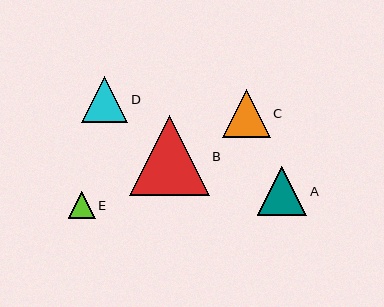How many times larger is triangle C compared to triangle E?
Triangle C is approximately 1.8 times the size of triangle E.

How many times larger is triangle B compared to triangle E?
Triangle B is approximately 3.0 times the size of triangle E.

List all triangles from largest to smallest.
From largest to smallest: B, A, C, D, E.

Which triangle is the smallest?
Triangle E is the smallest with a size of approximately 27 pixels.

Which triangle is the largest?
Triangle B is the largest with a size of approximately 80 pixels.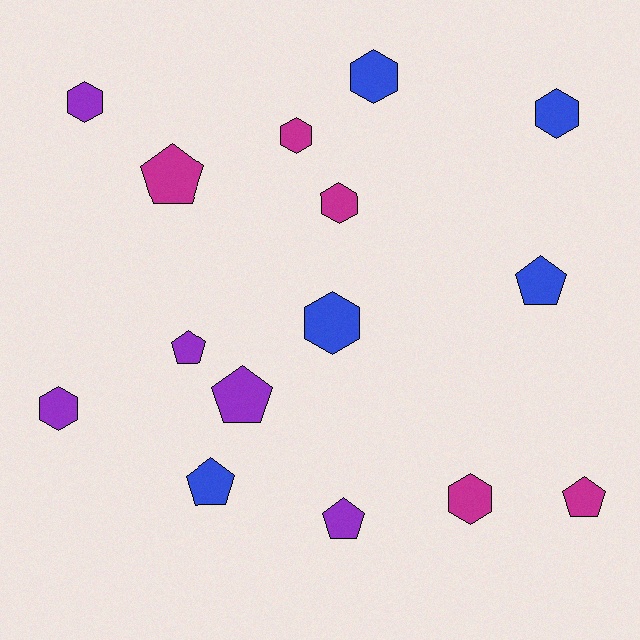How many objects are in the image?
There are 15 objects.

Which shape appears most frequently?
Hexagon, with 8 objects.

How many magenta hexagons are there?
There are 3 magenta hexagons.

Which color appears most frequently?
Magenta, with 5 objects.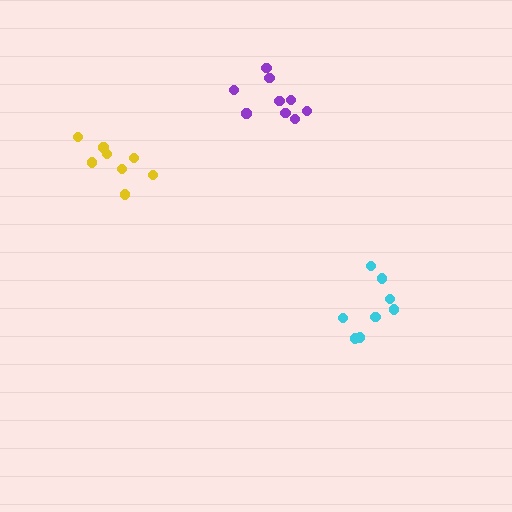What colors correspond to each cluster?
The clusters are colored: cyan, purple, yellow.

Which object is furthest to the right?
The cyan cluster is rightmost.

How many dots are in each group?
Group 1: 8 dots, Group 2: 9 dots, Group 3: 8 dots (25 total).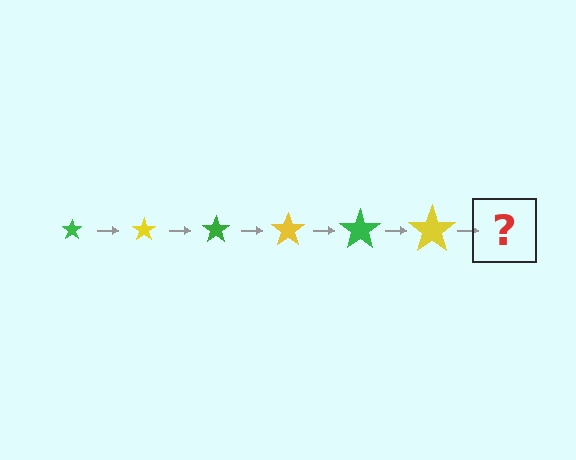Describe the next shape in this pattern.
It should be a green star, larger than the previous one.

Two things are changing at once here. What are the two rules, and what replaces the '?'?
The two rules are that the star grows larger each step and the color cycles through green and yellow. The '?' should be a green star, larger than the previous one.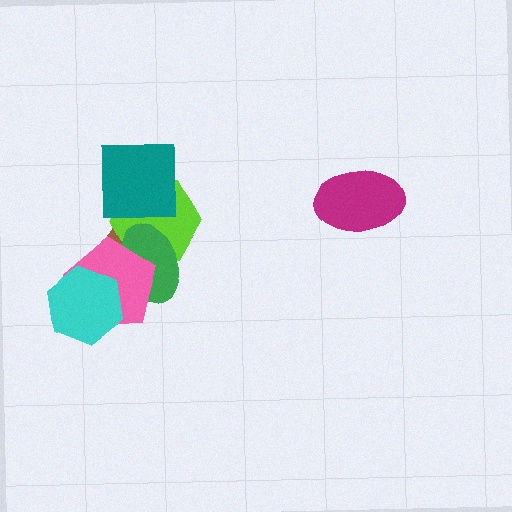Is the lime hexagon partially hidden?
Yes, it is partially covered by another shape.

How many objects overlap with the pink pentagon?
4 objects overlap with the pink pentagon.